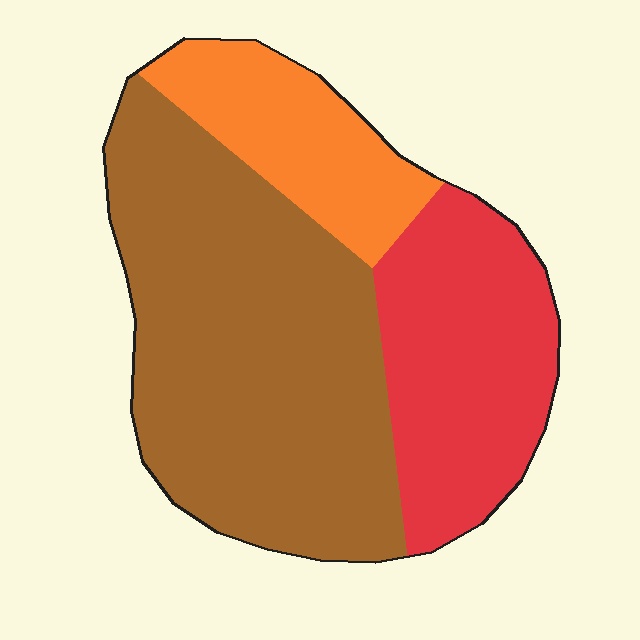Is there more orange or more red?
Red.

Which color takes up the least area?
Orange, at roughly 15%.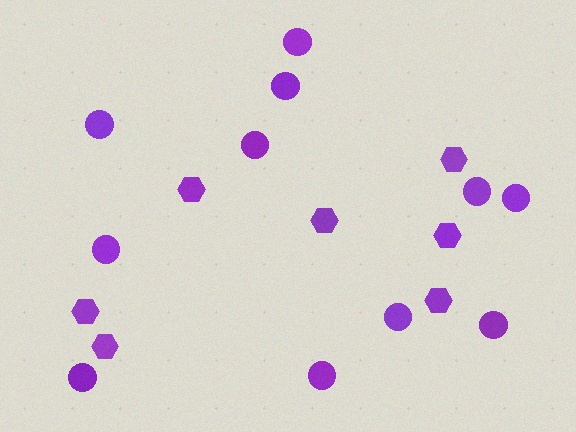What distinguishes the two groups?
There are 2 groups: one group of circles (11) and one group of hexagons (7).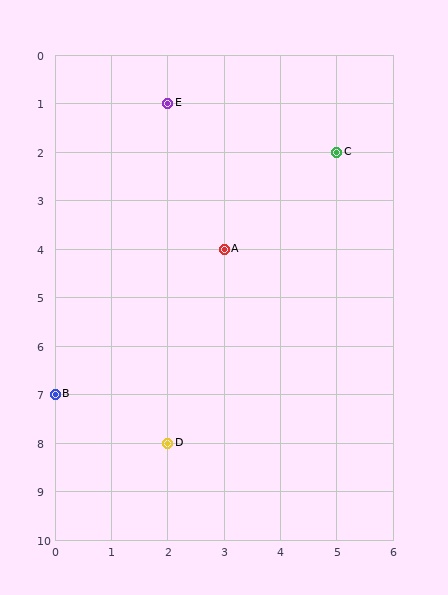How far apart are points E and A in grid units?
Points E and A are 1 column and 3 rows apart (about 3.2 grid units diagonally).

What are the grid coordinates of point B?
Point B is at grid coordinates (0, 7).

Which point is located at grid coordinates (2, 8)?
Point D is at (2, 8).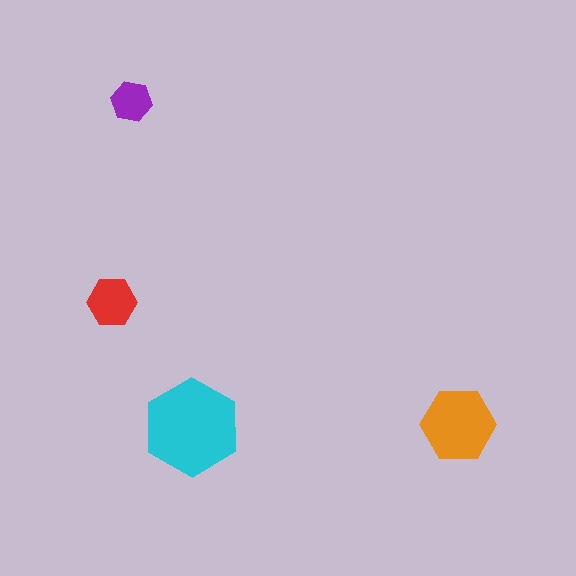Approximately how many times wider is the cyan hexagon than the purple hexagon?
About 2.5 times wider.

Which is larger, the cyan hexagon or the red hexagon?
The cyan one.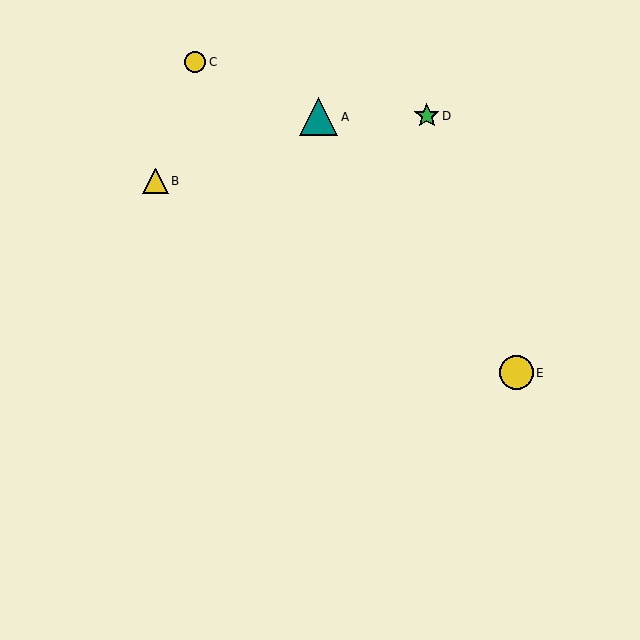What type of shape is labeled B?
Shape B is a yellow triangle.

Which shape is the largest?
The teal triangle (labeled A) is the largest.